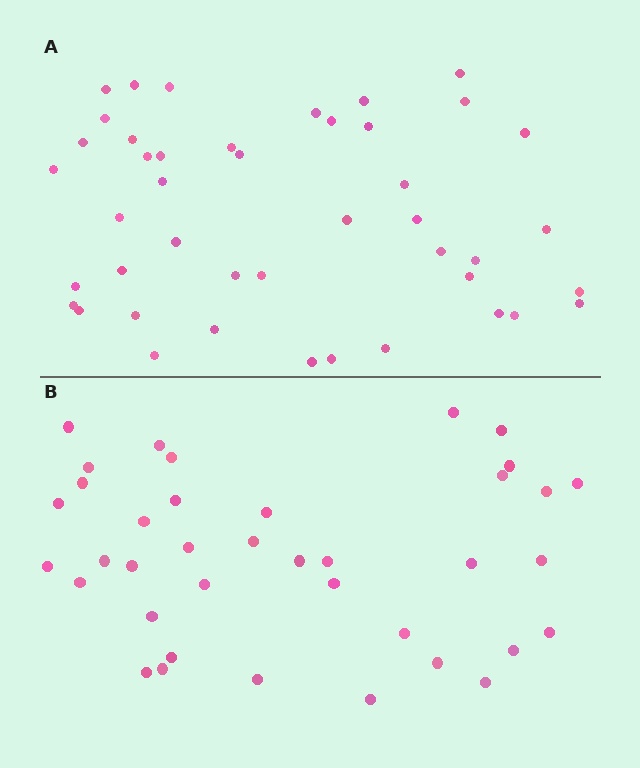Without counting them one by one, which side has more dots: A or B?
Region A (the top region) has more dots.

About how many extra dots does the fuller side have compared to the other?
Region A has about 6 more dots than region B.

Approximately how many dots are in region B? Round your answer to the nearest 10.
About 40 dots. (The exact count is 38, which rounds to 40.)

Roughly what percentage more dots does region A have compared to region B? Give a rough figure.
About 15% more.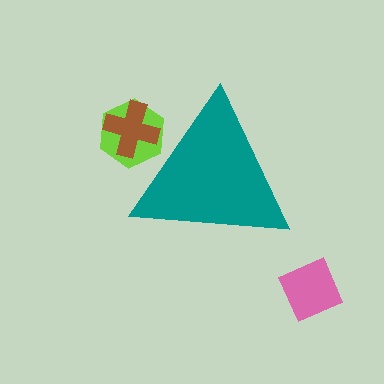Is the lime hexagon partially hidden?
Yes, the lime hexagon is partially hidden behind the teal triangle.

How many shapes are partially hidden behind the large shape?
2 shapes are partially hidden.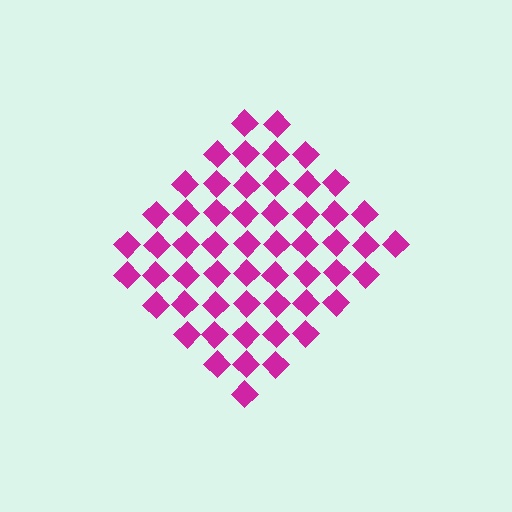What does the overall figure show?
The overall figure shows a diamond.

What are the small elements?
The small elements are diamonds.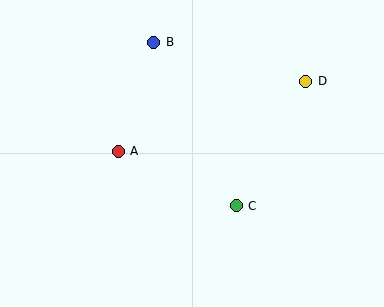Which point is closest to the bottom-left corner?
Point A is closest to the bottom-left corner.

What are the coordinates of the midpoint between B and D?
The midpoint between B and D is at (230, 62).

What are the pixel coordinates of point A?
Point A is at (118, 151).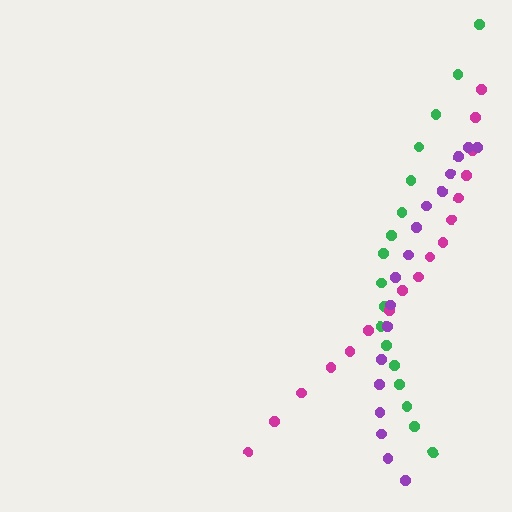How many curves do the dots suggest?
There are 3 distinct paths.